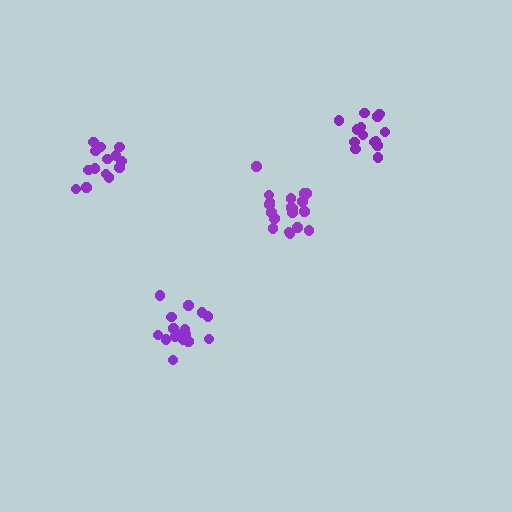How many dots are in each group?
Group 1: 17 dots, Group 2: 19 dots, Group 3: 14 dots, Group 4: 14 dots (64 total).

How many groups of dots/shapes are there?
There are 4 groups.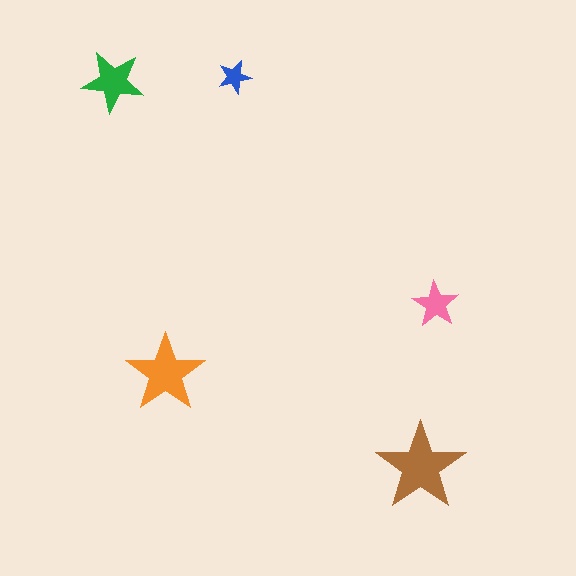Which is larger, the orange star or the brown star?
The brown one.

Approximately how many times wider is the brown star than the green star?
About 1.5 times wider.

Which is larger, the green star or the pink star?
The green one.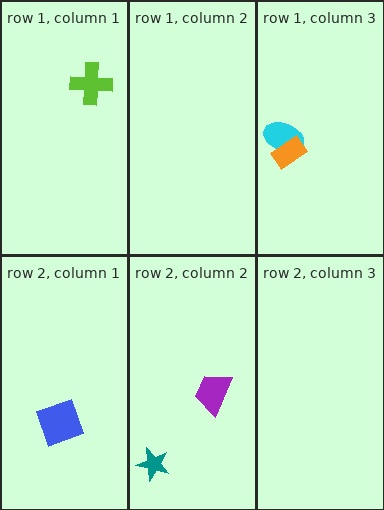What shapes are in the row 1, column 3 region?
The cyan ellipse, the orange rectangle.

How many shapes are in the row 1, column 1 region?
1.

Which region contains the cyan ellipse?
The row 1, column 3 region.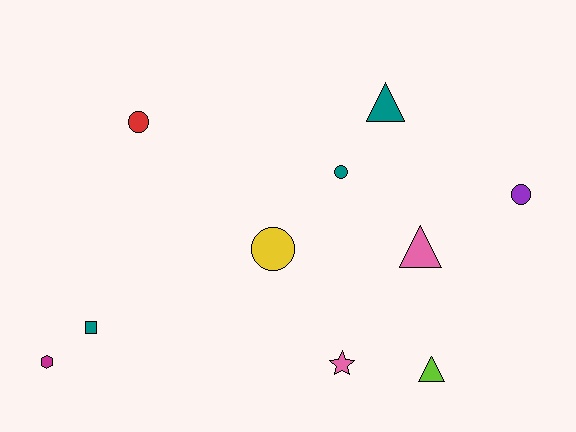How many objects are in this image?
There are 10 objects.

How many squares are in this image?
There is 1 square.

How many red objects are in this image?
There is 1 red object.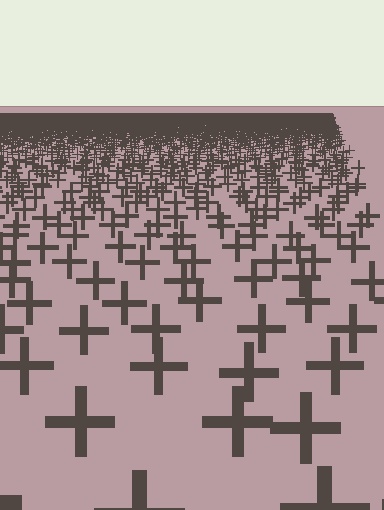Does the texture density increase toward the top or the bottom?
Density increases toward the top.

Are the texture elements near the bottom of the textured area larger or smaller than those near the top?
Larger. Near the bottom, elements are closer to the viewer and appear at a bigger on-screen size.